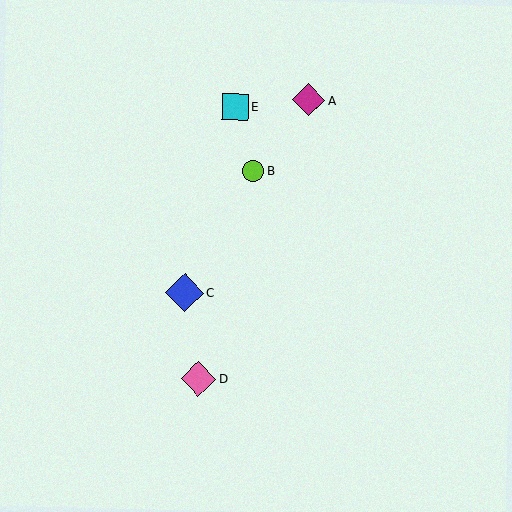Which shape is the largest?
The blue diamond (labeled C) is the largest.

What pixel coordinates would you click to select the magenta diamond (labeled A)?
Click at (309, 100) to select the magenta diamond A.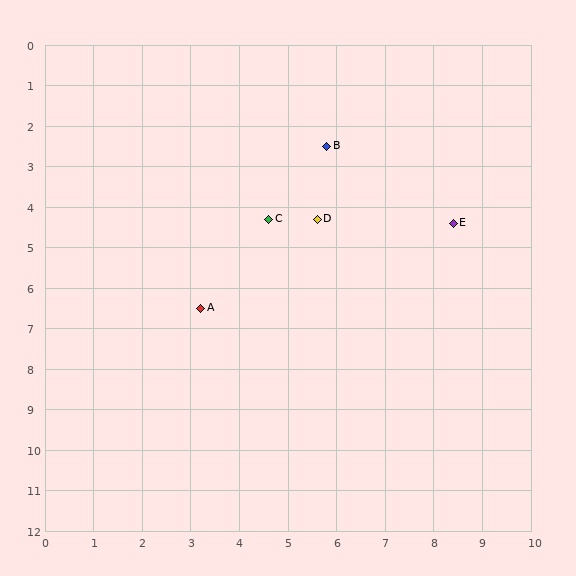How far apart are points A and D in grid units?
Points A and D are about 3.3 grid units apart.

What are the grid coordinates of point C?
Point C is at approximately (4.6, 4.3).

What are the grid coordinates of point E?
Point E is at approximately (8.4, 4.4).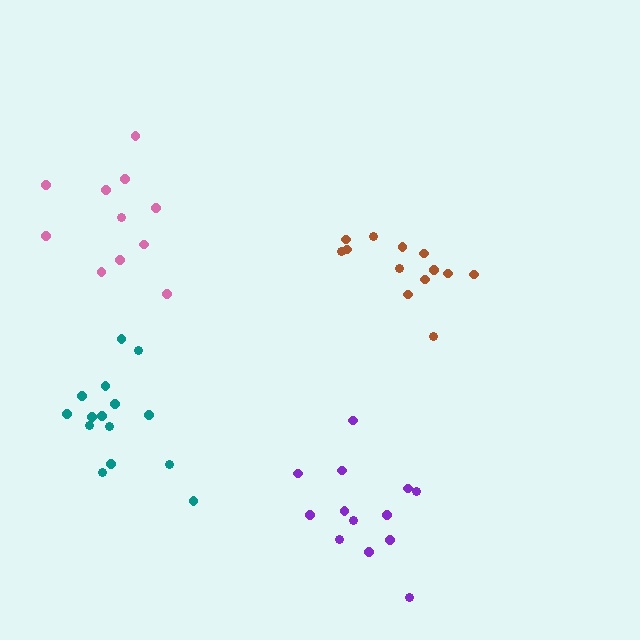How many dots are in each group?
Group 1: 13 dots, Group 2: 13 dots, Group 3: 15 dots, Group 4: 11 dots (52 total).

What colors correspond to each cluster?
The clusters are colored: purple, brown, teal, pink.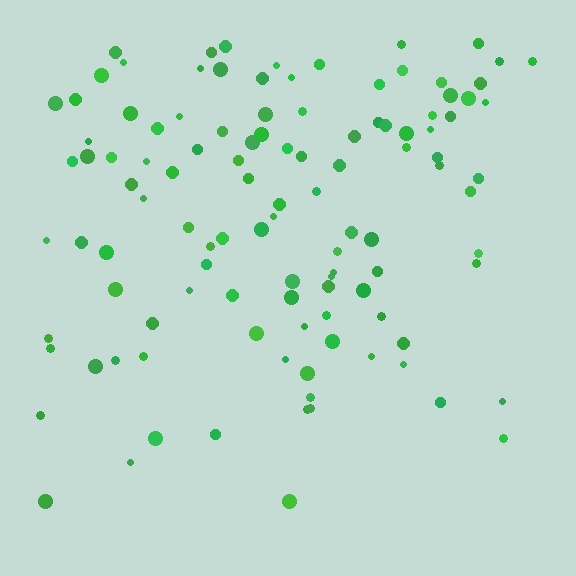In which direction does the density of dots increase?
From bottom to top, with the top side densest.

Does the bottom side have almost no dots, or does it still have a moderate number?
Still a moderate number, just noticeably fewer than the top.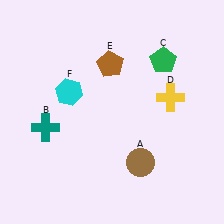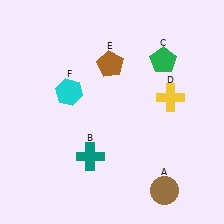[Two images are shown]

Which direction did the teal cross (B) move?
The teal cross (B) moved right.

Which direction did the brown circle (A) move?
The brown circle (A) moved down.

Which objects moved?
The objects that moved are: the brown circle (A), the teal cross (B).